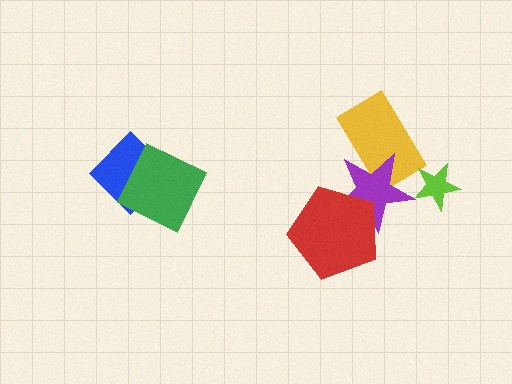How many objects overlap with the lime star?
0 objects overlap with the lime star.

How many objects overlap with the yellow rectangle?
1 object overlaps with the yellow rectangle.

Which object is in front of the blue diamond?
The green diamond is in front of the blue diamond.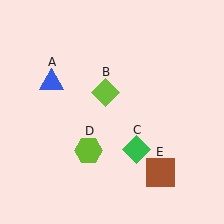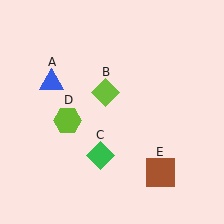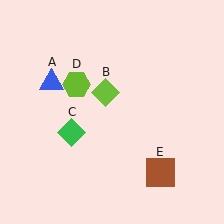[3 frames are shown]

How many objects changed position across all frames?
2 objects changed position: green diamond (object C), lime hexagon (object D).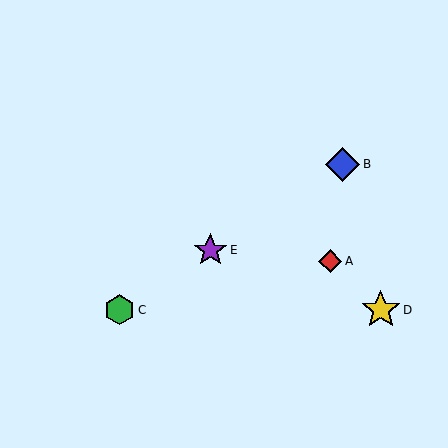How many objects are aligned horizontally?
2 objects (C, D) are aligned horizontally.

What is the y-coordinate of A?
Object A is at y≈261.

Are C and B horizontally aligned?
No, C is at y≈310 and B is at y≈164.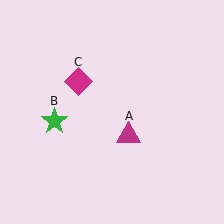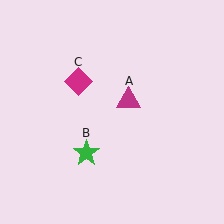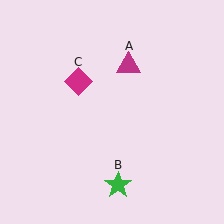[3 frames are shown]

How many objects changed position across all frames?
2 objects changed position: magenta triangle (object A), green star (object B).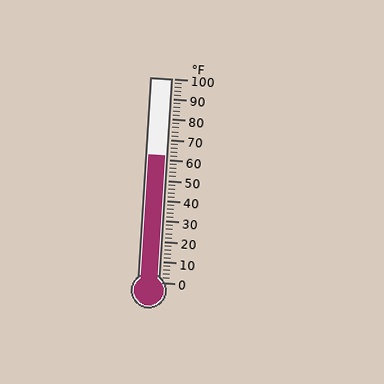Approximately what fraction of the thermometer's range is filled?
The thermometer is filled to approximately 60% of its range.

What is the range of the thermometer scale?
The thermometer scale ranges from 0°F to 100°F.